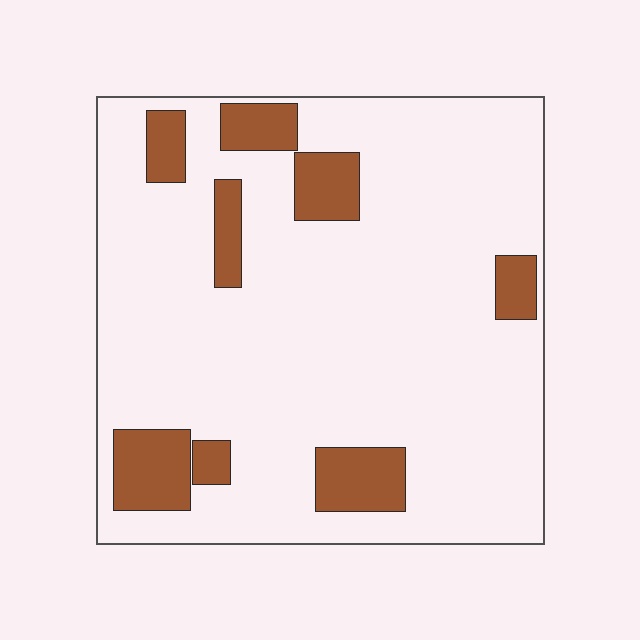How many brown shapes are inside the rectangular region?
8.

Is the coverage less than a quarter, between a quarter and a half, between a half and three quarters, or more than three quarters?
Less than a quarter.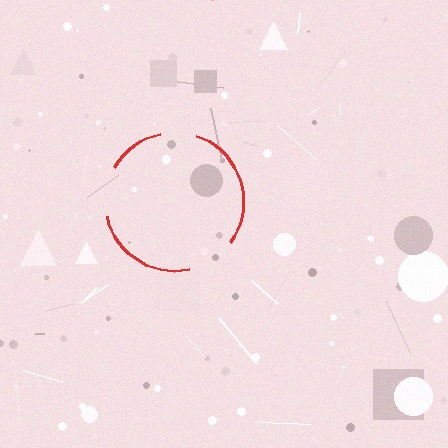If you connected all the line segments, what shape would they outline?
They would outline a circle.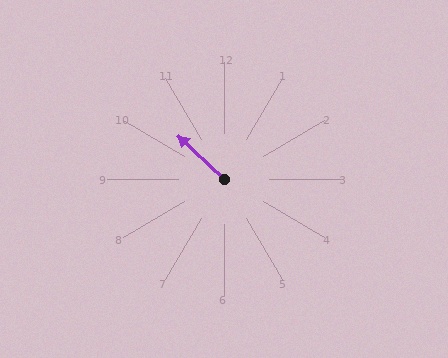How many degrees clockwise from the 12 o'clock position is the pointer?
Approximately 313 degrees.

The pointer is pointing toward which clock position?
Roughly 10 o'clock.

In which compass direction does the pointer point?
Northwest.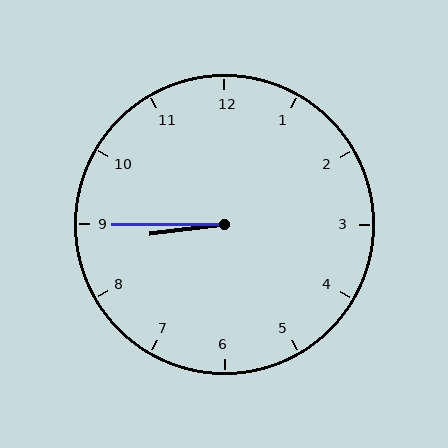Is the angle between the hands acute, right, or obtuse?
It is acute.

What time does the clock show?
8:45.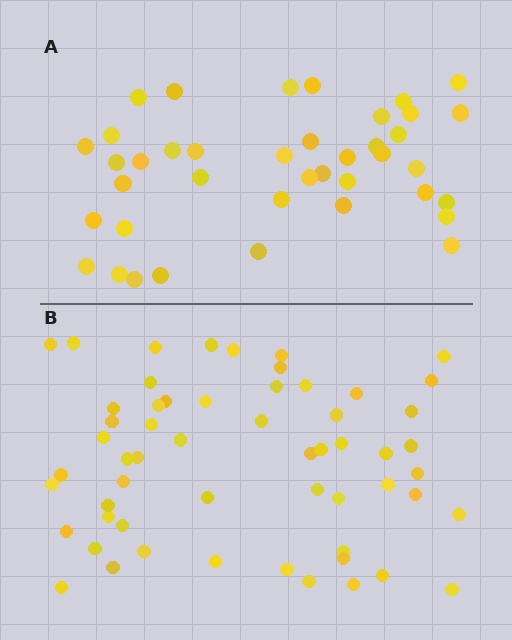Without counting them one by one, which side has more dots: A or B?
Region B (the bottom region) has more dots.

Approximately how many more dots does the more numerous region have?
Region B has approximately 15 more dots than region A.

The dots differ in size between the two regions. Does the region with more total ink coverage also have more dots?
No. Region A has more total ink coverage because its dots are larger, but region B actually contains more individual dots. Total area can be misleading — the number of items is what matters here.